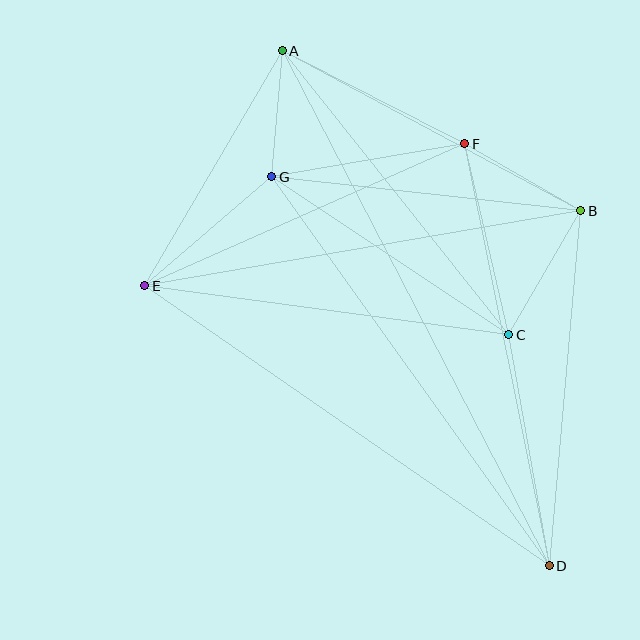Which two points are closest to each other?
Points A and G are closest to each other.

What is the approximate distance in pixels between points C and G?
The distance between C and G is approximately 285 pixels.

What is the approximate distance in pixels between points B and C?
The distance between B and C is approximately 143 pixels.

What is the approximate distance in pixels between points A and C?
The distance between A and C is approximately 364 pixels.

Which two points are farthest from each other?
Points A and D are farthest from each other.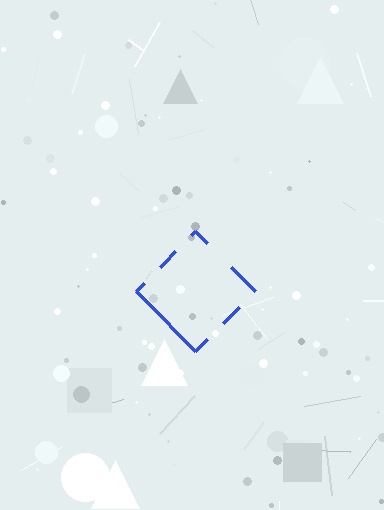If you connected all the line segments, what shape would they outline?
They would outline a diamond.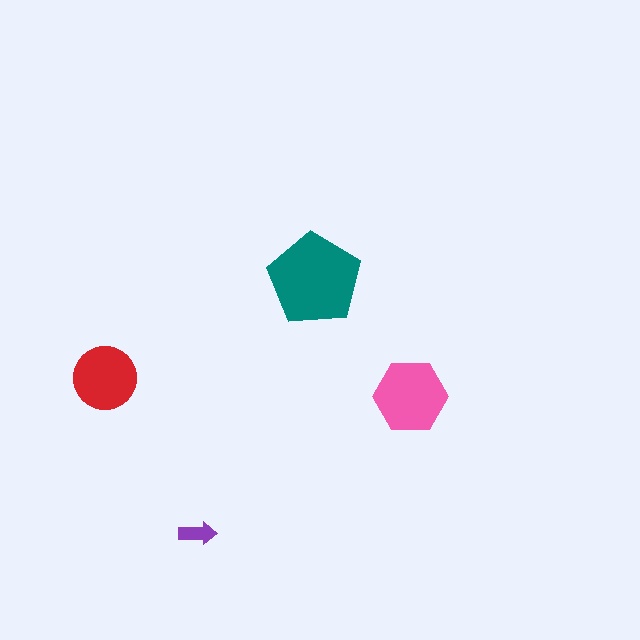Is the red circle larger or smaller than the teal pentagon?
Smaller.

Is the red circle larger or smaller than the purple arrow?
Larger.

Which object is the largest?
The teal pentagon.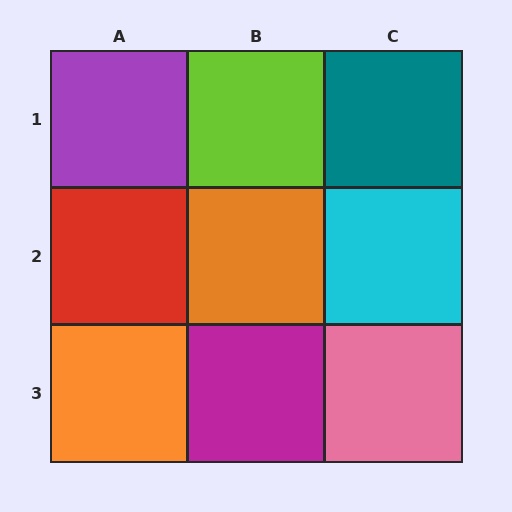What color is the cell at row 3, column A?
Orange.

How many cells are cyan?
1 cell is cyan.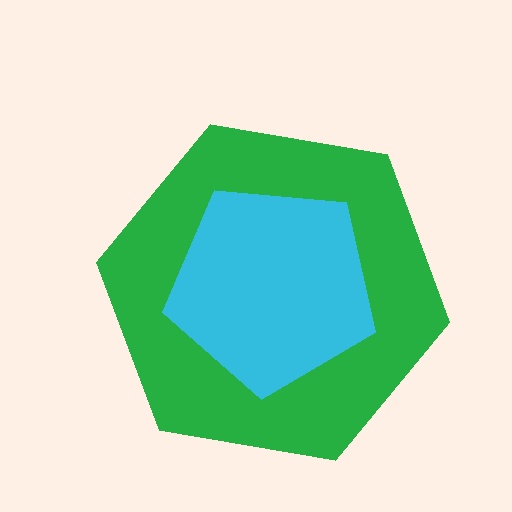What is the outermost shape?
The green hexagon.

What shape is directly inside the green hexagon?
The cyan pentagon.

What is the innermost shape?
The cyan pentagon.